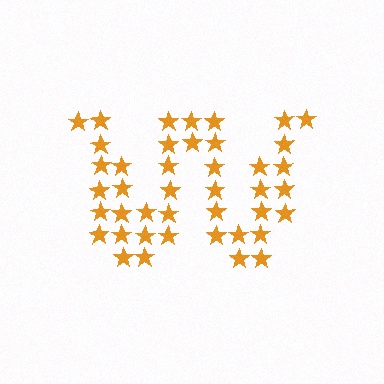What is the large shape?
The large shape is the letter W.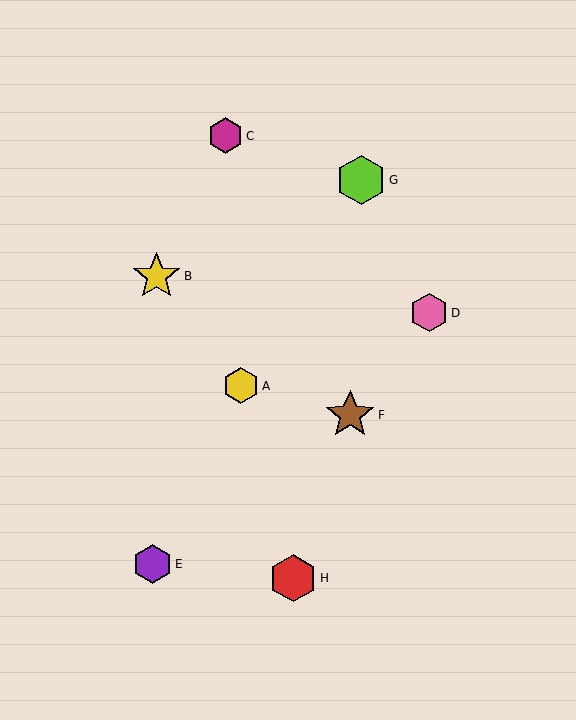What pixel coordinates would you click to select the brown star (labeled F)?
Click at (350, 415) to select the brown star F.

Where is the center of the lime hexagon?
The center of the lime hexagon is at (361, 180).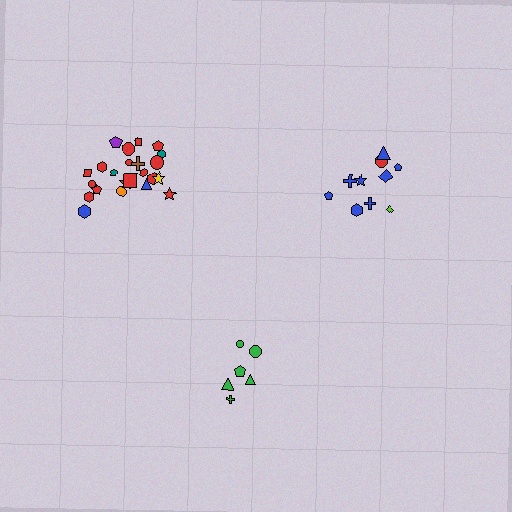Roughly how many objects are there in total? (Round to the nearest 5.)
Roughly 40 objects in total.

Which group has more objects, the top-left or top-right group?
The top-left group.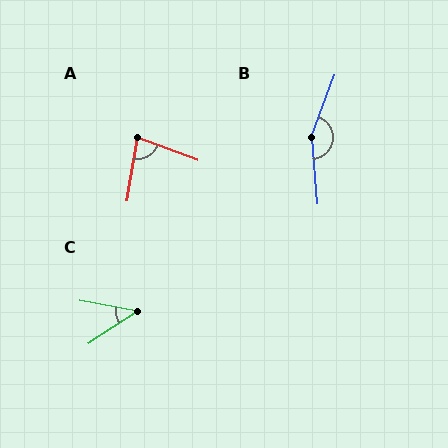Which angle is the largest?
B, at approximately 155 degrees.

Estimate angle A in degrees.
Approximately 79 degrees.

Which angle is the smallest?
C, at approximately 44 degrees.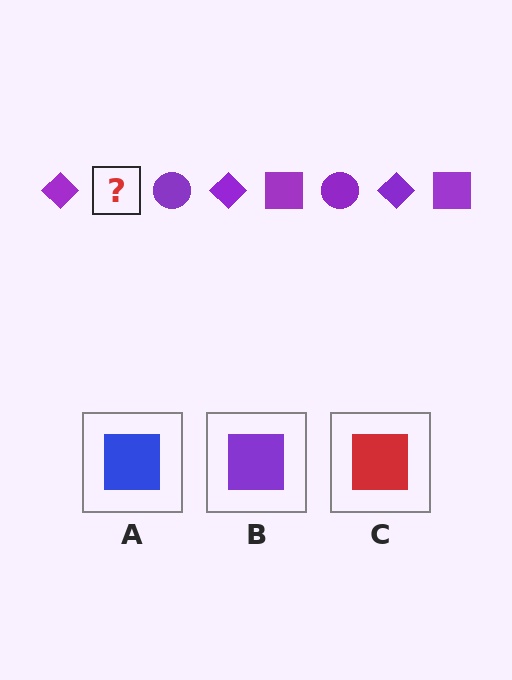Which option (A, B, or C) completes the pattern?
B.